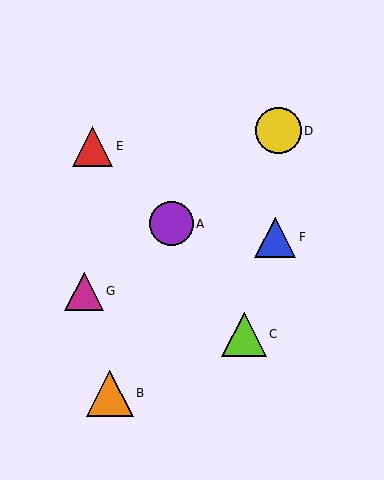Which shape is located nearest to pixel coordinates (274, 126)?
The yellow circle (labeled D) at (278, 131) is nearest to that location.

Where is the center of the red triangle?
The center of the red triangle is at (93, 146).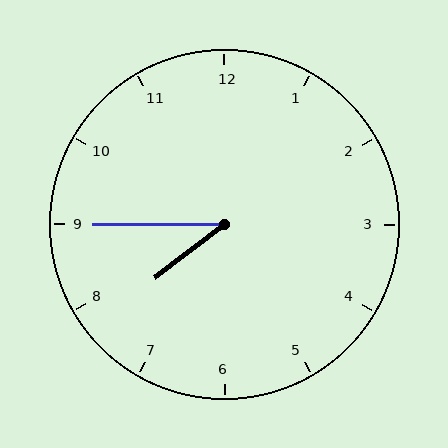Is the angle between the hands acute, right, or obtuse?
It is acute.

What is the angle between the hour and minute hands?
Approximately 38 degrees.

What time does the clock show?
7:45.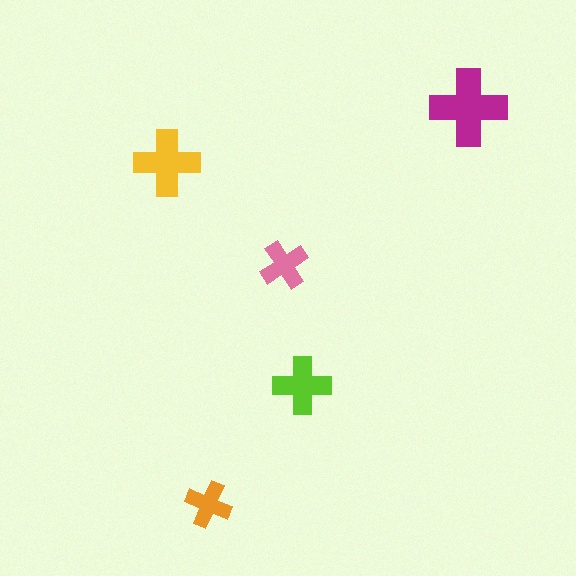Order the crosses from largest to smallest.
the magenta one, the yellow one, the lime one, the pink one, the orange one.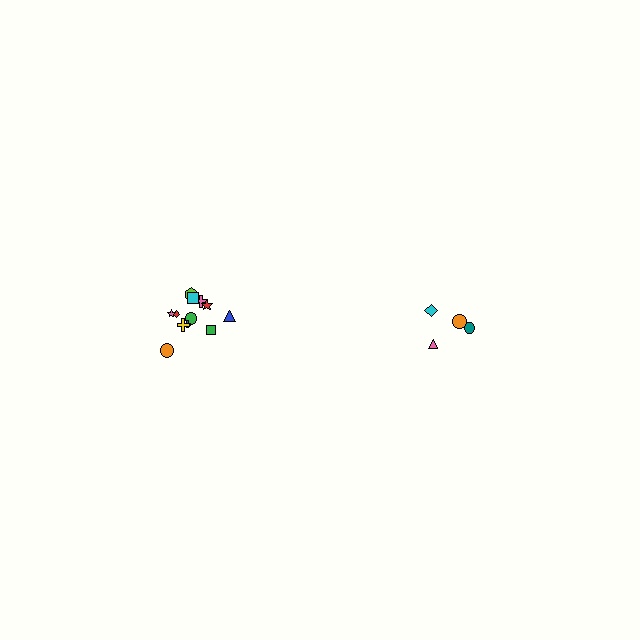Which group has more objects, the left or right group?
The left group.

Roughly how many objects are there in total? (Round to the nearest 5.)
Roughly 15 objects in total.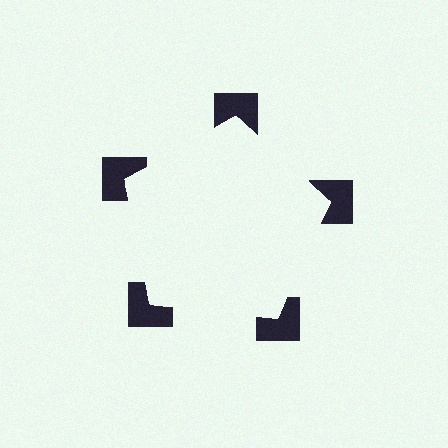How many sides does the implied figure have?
5 sides.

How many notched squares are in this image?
There are 5 — one at each vertex of the illusory pentagon.